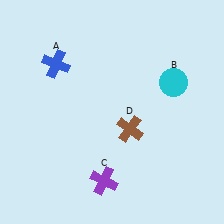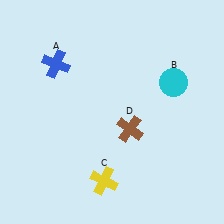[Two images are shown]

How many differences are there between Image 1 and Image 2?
There is 1 difference between the two images.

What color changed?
The cross (C) changed from purple in Image 1 to yellow in Image 2.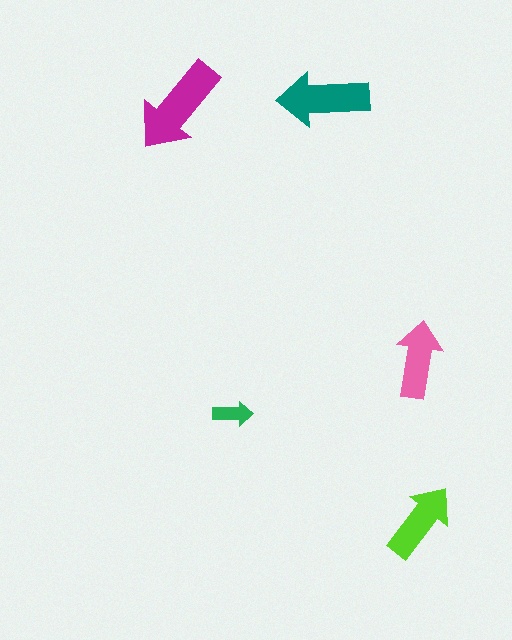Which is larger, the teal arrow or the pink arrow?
The teal one.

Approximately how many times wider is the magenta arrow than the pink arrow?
About 1.5 times wider.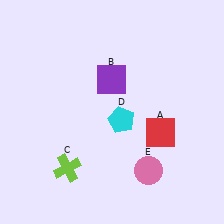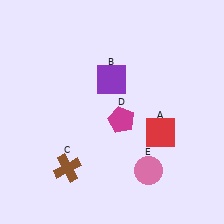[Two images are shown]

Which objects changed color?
C changed from lime to brown. D changed from cyan to magenta.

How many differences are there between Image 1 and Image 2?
There are 2 differences between the two images.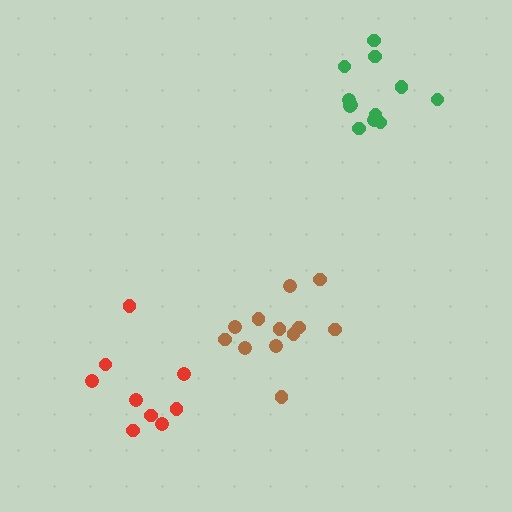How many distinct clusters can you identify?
There are 3 distinct clusters.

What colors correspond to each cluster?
The clusters are colored: brown, green, red.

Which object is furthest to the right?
The green cluster is rightmost.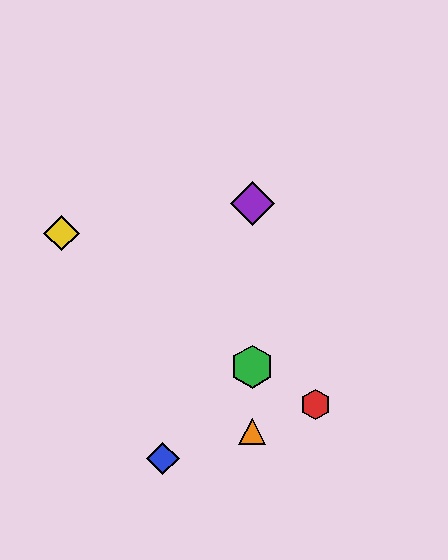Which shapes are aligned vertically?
The green hexagon, the purple diamond, the orange triangle are aligned vertically.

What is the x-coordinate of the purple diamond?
The purple diamond is at x≈252.